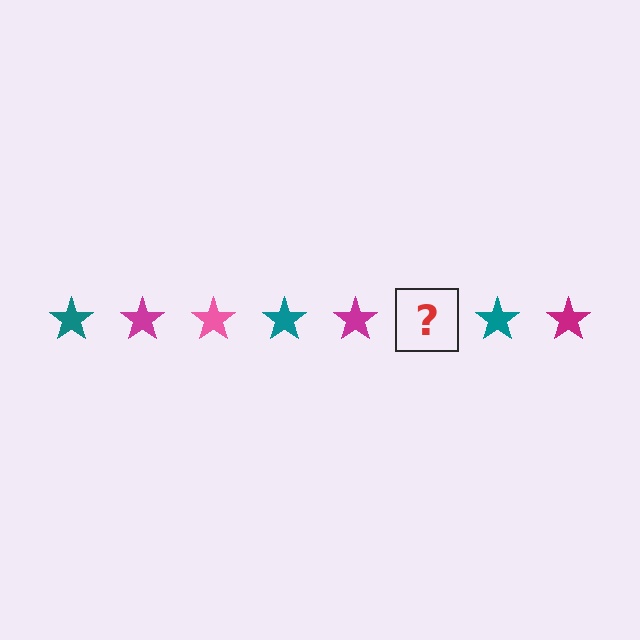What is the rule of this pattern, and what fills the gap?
The rule is that the pattern cycles through teal, magenta, pink stars. The gap should be filled with a pink star.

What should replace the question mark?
The question mark should be replaced with a pink star.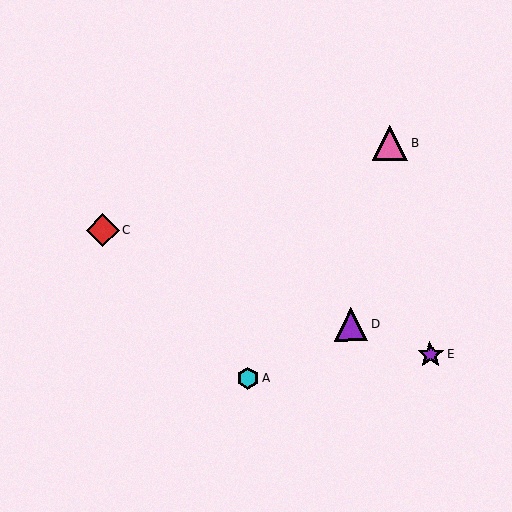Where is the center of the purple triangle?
The center of the purple triangle is at (351, 325).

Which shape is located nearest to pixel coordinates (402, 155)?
The pink triangle (labeled B) at (390, 144) is nearest to that location.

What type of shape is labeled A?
Shape A is a cyan hexagon.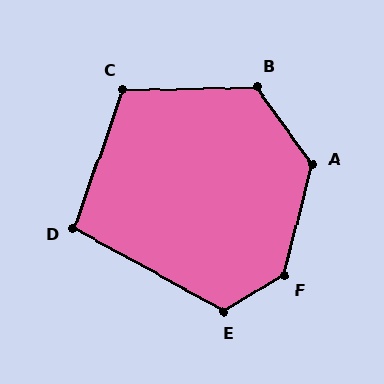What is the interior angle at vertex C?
Approximately 111 degrees (obtuse).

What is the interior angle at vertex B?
Approximately 124 degrees (obtuse).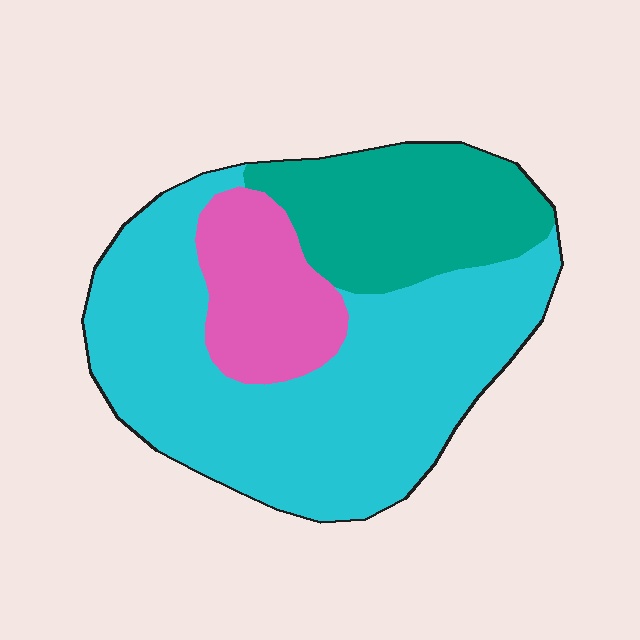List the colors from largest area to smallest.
From largest to smallest: cyan, teal, pink.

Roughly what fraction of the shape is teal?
Teal covers about 25% of the shape.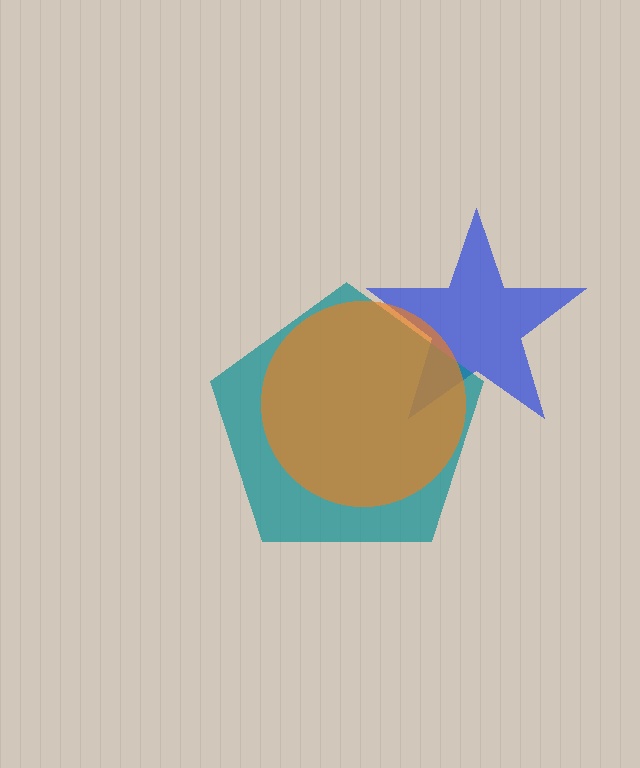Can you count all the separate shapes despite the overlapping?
Yes, there are 3 separate shapes.